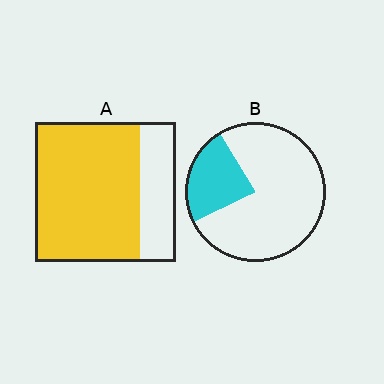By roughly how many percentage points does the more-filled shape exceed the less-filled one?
By roughly 50 percentage points (A over B).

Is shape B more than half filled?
No.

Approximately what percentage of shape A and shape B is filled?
A is approximately 75% and B is approximately 25%.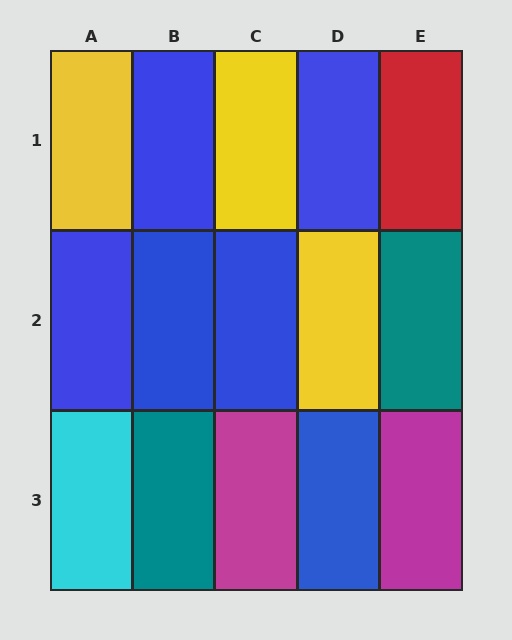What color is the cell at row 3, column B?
Teal.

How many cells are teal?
2 cells are teal.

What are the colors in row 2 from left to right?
Blue, blue, blue, yellow, teal.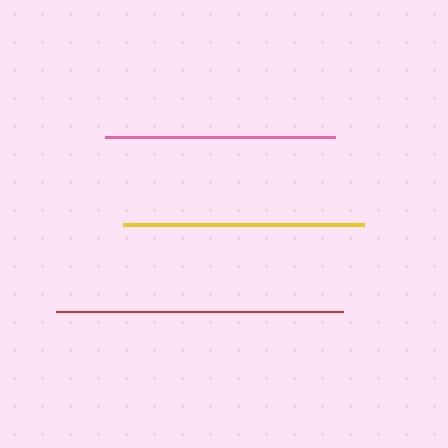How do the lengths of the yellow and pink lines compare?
The yellow and pink lines are approximately the same length.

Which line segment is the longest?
The red line is the longest at approximately 287 pixels.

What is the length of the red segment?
The red segment is approximately 287 pixels long.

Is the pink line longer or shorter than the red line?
The red line is longer than the pink line.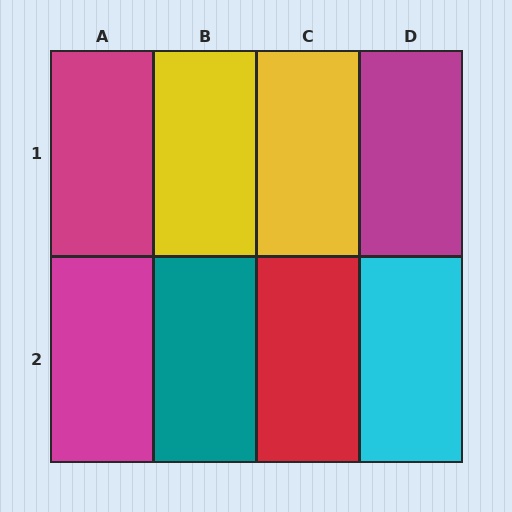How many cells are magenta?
3 cells are magenta.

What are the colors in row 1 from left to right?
Magenta, yellow, yellow, magenta.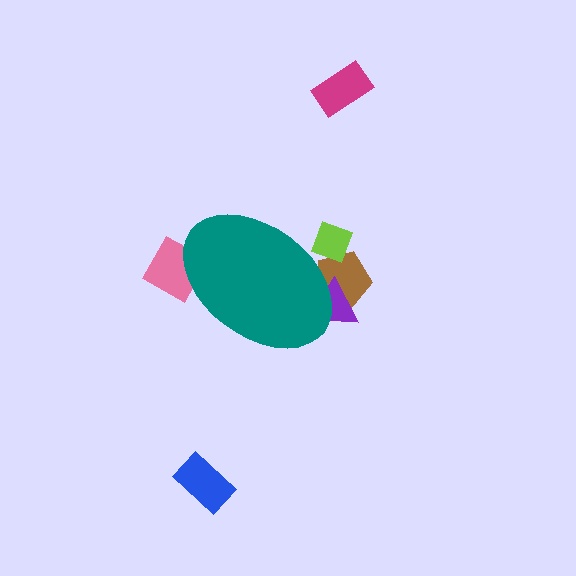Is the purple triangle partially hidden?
Yes, the purple triangle is partially hidden behind the teal ellipse.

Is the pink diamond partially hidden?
Yes, the pink diamond is partially hidden behind the teal ellipse.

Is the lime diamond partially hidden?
Yes, the lime diamond is partially hidden behind the teal ellipse.